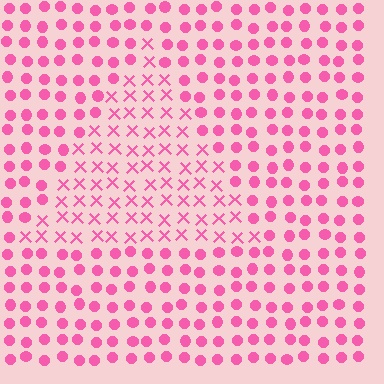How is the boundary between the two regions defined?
The boundary is defined by a change in element shape: X marks inside vs. circles outside. All elements share the same color and spacing.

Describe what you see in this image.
The image is filled with small pink elements arranged in a uniform grid. A triangle-shaped region contains X marks, while the surrounding area contains circles. The boundary is defined purely by the change in element shape.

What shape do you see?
I see a triangle.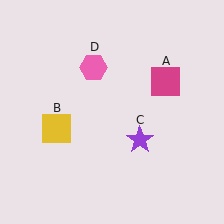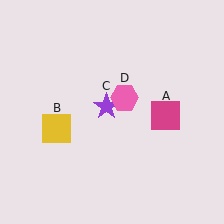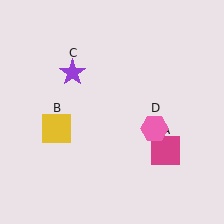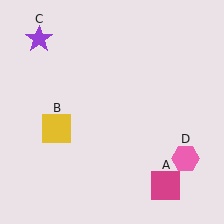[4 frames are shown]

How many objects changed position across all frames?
3 objects changed position: magenta square (object A), purple star (object C), pink hexagon (object D).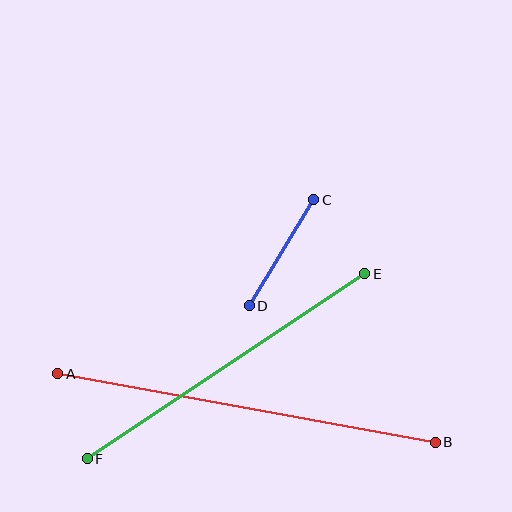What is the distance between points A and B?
The distance is approximately 383 pixels.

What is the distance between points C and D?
The distance is approximately 124 pixels.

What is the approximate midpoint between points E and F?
The midpoint is at approximately (226, 366) pixels.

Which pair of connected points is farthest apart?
Points A and B are farthest apart.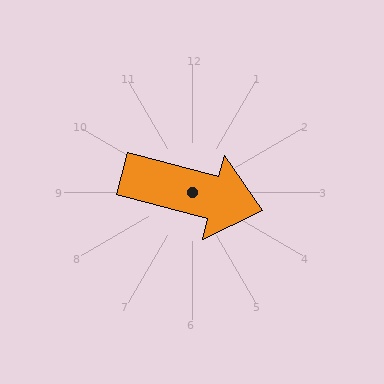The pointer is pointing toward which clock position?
Roughly 3 o'clock.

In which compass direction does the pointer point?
East.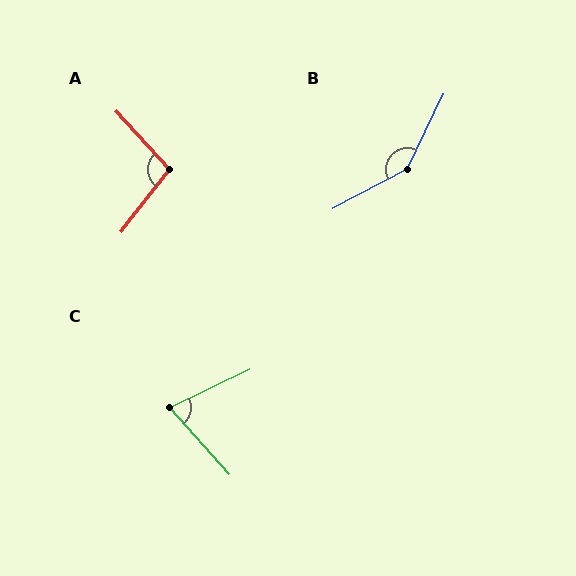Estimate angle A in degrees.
Approximately 100 degrees.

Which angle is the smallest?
C, at approximately 74 degrees.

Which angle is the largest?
B, at approximately 144 degrees.